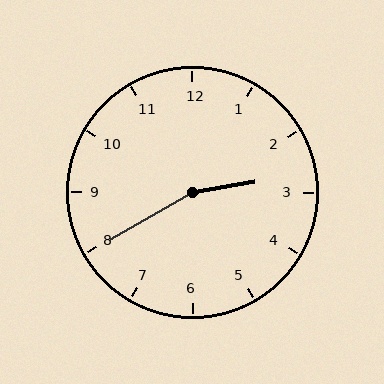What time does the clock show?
2:40.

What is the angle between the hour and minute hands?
Approximately 160 degrees.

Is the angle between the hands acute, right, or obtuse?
It is obtuse.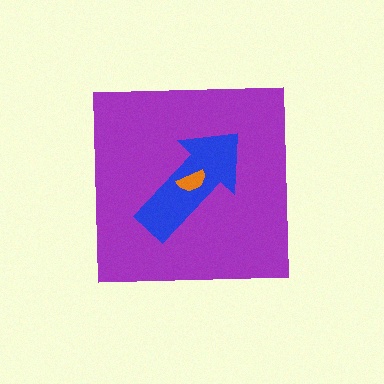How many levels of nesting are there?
3.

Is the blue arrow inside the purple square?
Yes.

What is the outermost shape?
The purple square.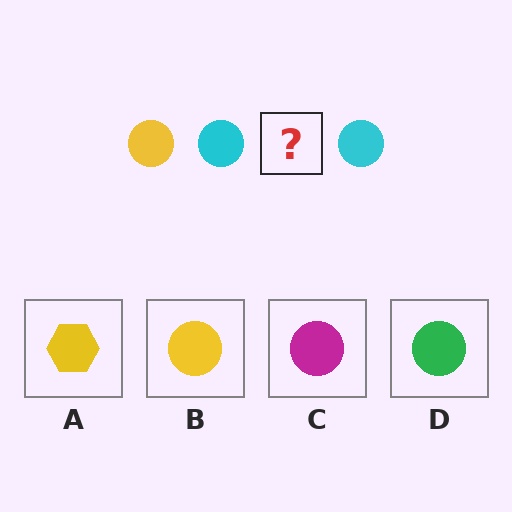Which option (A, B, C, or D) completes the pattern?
B.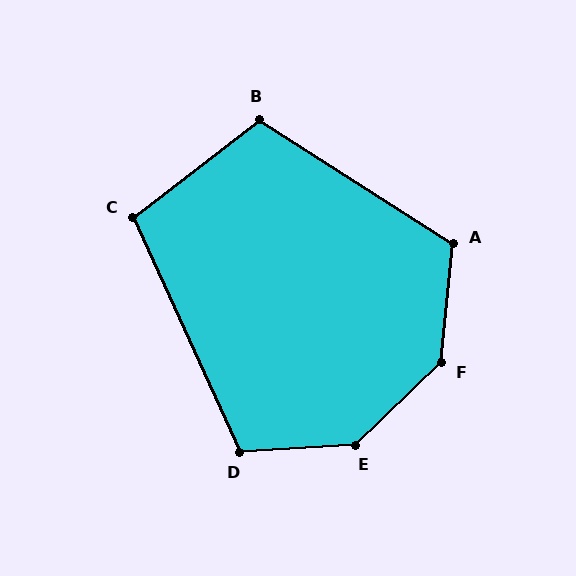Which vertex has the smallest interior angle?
C, at approximately 103 degrees.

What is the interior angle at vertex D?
Approximately 111 degrees (obtuse).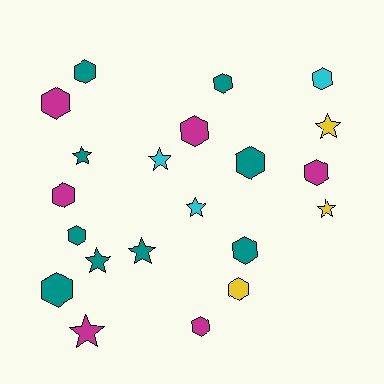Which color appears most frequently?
Teal, with 9 objects.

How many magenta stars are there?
There is 1 magenta star.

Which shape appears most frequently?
Hexagon, with 13 objects.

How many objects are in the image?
There are 21 objects.